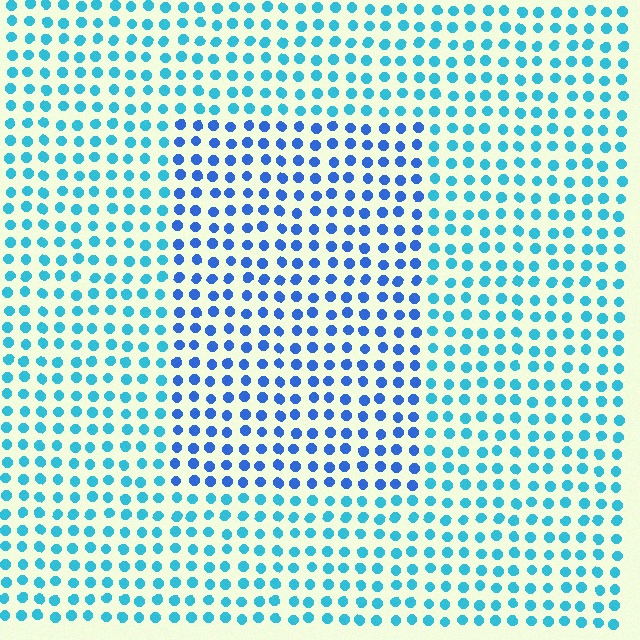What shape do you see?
I see a rectangle.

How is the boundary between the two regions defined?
The boundary is defined purely by a slight shift in hue (about 32 degrees). Spacing, size, and orientation are identical on both sides.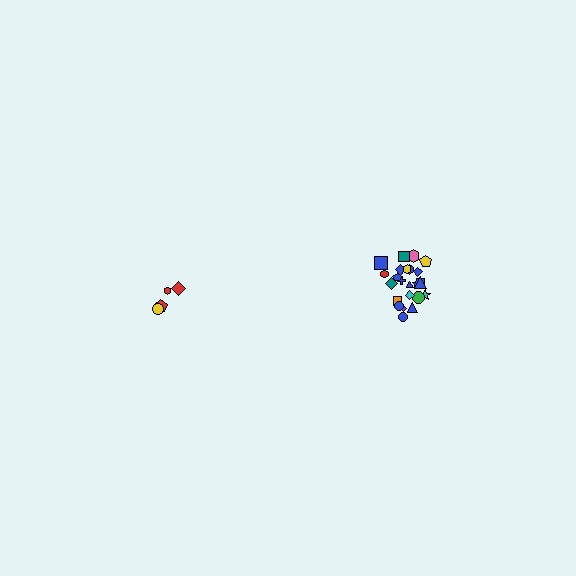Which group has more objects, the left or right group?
The right group.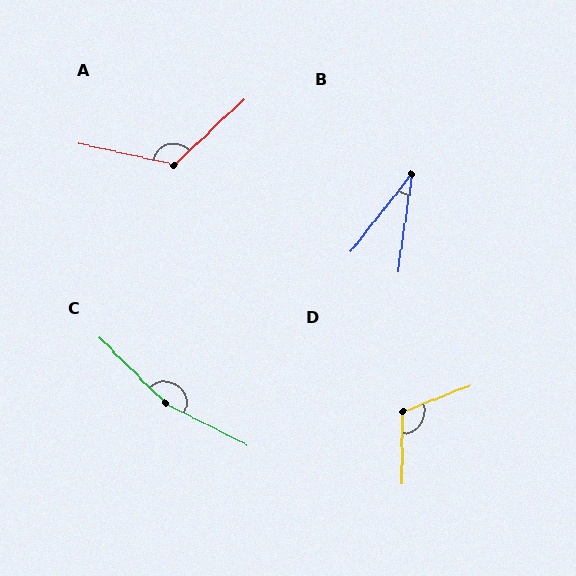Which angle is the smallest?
B, at approximately 30 degrees.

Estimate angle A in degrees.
Approximately 124 degrees.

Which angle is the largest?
C, at approximately 162 degrees.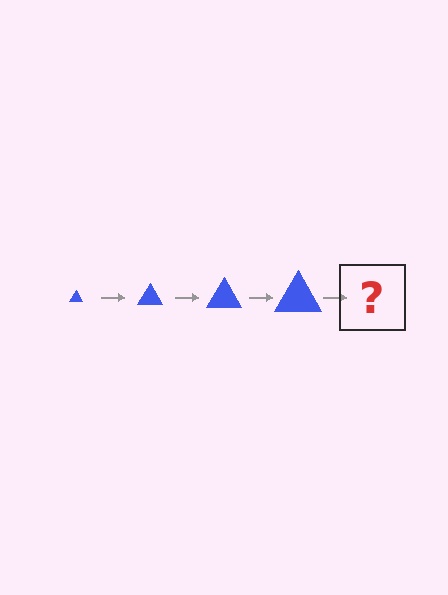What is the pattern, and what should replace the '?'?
The pattern is that the triangle gets progressively larger each step. The '?' should be a blue triangle, larger than the previous one.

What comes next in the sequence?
The next element should be a blue triangle, larger than the previous one.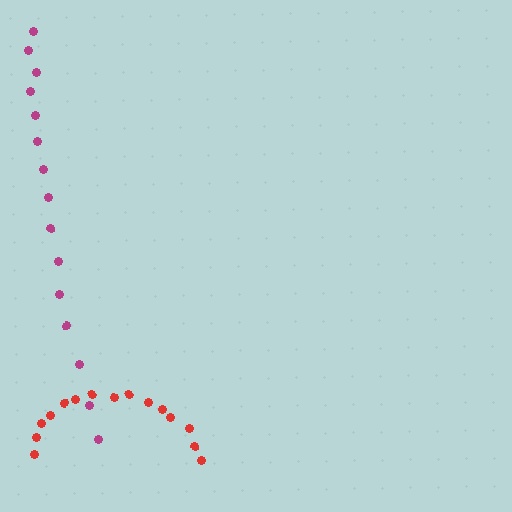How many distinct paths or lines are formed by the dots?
There are 2 distinct paths.